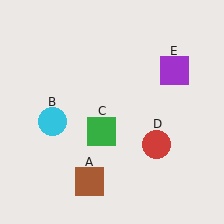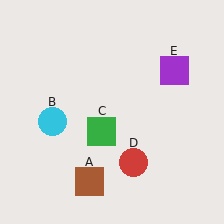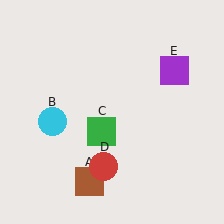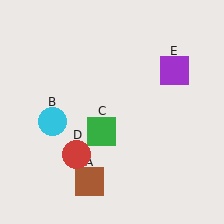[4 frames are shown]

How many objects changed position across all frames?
1 object changed position: red circle (object D).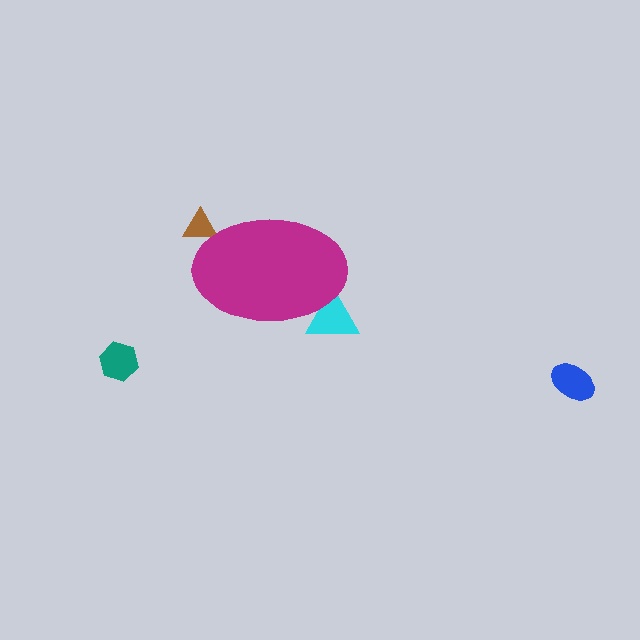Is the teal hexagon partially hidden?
No, the teal hexagon is fully visible.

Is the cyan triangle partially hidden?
Yes, the cyan triangle is partially hidden behind the magenta ellipse.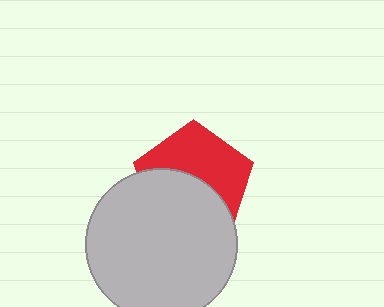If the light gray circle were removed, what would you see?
You would see the complete red pentagon.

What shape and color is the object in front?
The object in front is a light gray circle.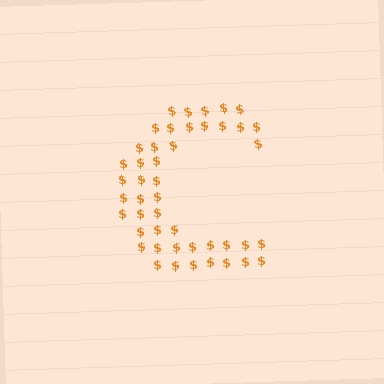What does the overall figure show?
The overall figure shows the letter C.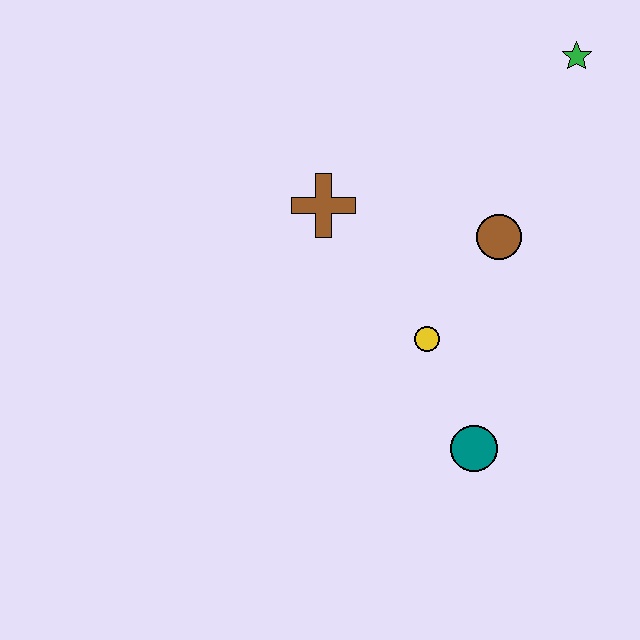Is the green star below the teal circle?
No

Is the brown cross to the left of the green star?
Yes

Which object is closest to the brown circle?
The yellow circle is closest to the brown circle.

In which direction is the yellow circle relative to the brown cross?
The yellow circle is below the brown cross.